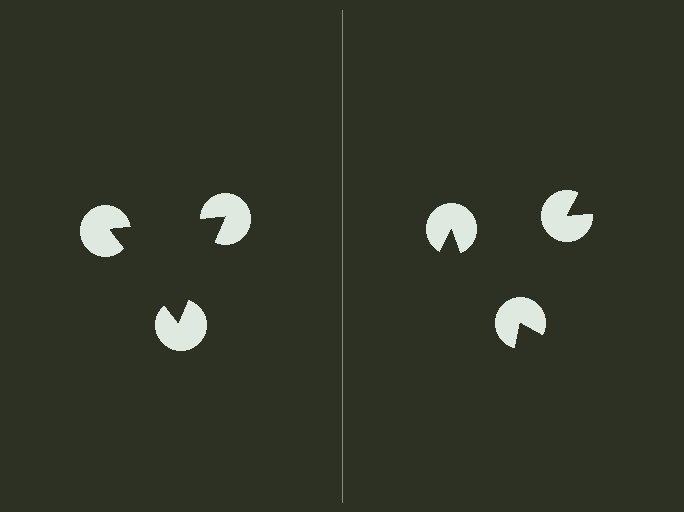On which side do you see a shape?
An illusory triangle appears on the left side. On the right side the wedge cuts are rotated, so no coherent shape forms.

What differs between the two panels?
The pac-man discs are positioned identically on both sides; only the wedge orientations differ. On the left they align to a triangle; on the right they are misaligned.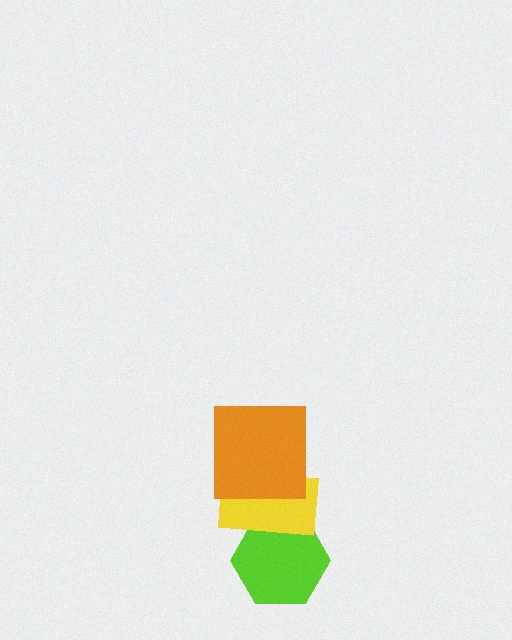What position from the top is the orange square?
The orange square is 1st from the top.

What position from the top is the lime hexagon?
The lime hexagon is 3rd from the top.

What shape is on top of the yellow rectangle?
The orange square is on top of the yellow rectangle.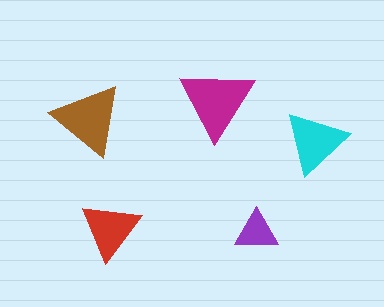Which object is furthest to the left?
The brown triangle is leftmost.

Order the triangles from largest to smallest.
the magenta one, the brown one, the cyan one, the red one, the purple one.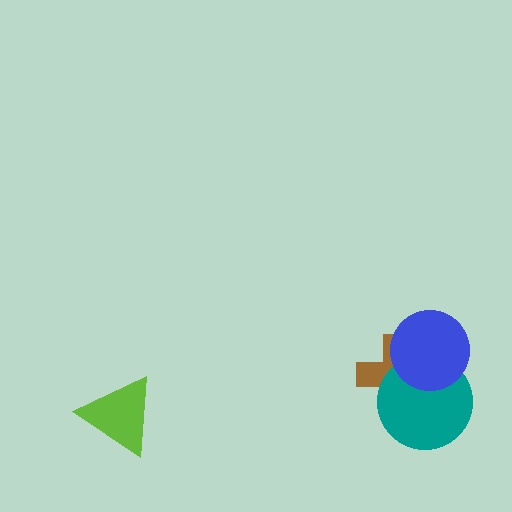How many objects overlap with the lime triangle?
0 objects overlap with the lime triangle.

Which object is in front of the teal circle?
The blue circle is in front of the teal circle.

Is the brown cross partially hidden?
Yes, it is partially covered by another shape.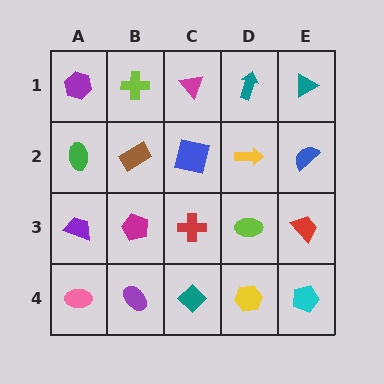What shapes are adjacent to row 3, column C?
A blue square (row 2, column C), a teal diamond (row 4, column C), a magenta pentagon (row 3, column B), a lime ellipse (row 3, column D).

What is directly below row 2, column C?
A red cross.